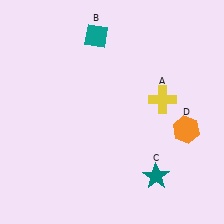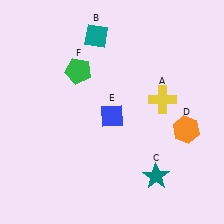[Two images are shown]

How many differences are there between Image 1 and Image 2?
There are 2 differences between the two images.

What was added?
A blue diamond (E), a green pentagon (F) were added in Image 2.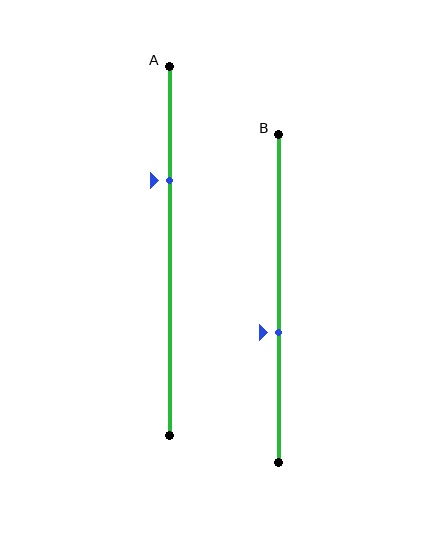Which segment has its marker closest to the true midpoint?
Segment B has its marker closest to the true midpoint.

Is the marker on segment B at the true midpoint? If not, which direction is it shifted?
No, the marker on segment B is shifted downward by about 10% of the segment length.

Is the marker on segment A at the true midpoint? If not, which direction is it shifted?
No, the marker on segment A is shifted upward by about 19% of the segment length.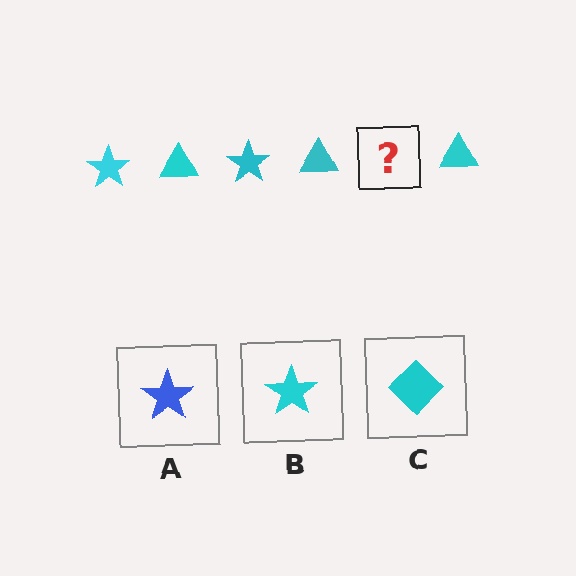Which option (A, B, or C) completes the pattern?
B.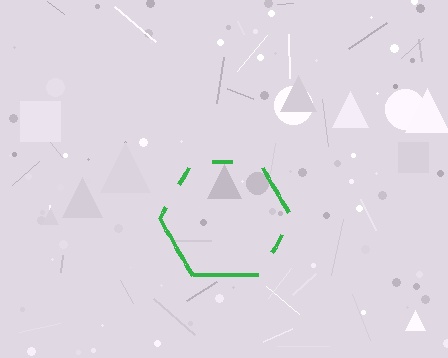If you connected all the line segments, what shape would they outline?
They would outline a hexagon.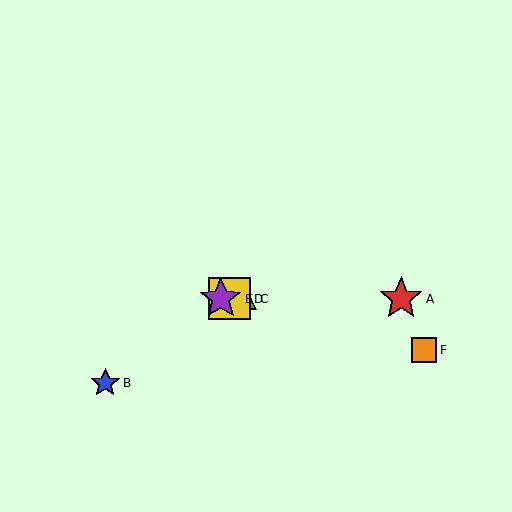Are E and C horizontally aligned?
Yes, both are at y≈299.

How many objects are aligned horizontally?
4 objects (A, C, D, E) are aligned horizontally.